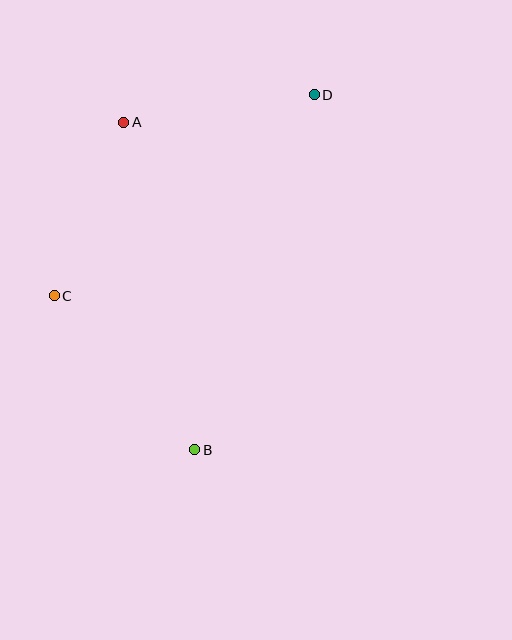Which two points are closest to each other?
Points A and C are closest to each other.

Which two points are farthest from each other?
Points B and D are farthest from each other.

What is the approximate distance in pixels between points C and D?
The distance between C and D is approximately 329 pixels.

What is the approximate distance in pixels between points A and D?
The distance between A and D is approximately 192 pixels.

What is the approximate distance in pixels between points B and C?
The distance between B and C is approximately 208 pixels.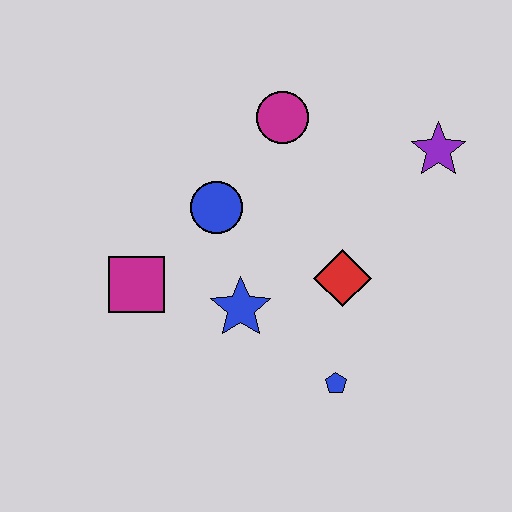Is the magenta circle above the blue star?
Yes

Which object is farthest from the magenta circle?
The blue pentagon is farthest from the magenta circle.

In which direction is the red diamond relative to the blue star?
The red diamond is to the right of the blue star.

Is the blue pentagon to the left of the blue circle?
No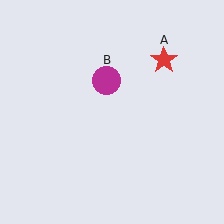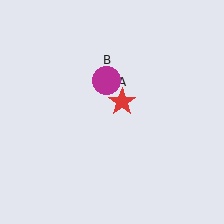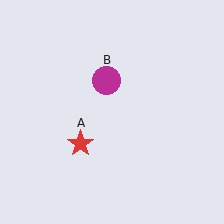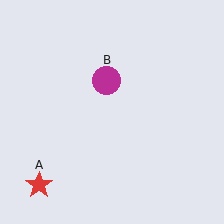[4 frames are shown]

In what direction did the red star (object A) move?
The red star (object A) moved down and to the left.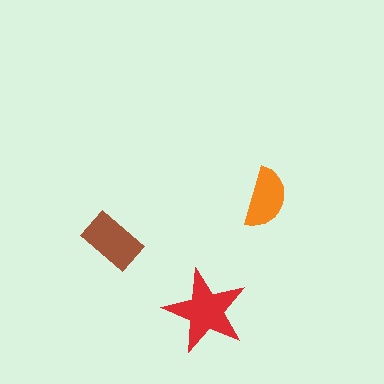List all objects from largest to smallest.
The red star, the brown rectangle, the orange semicircle.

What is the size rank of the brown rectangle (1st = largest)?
2nd.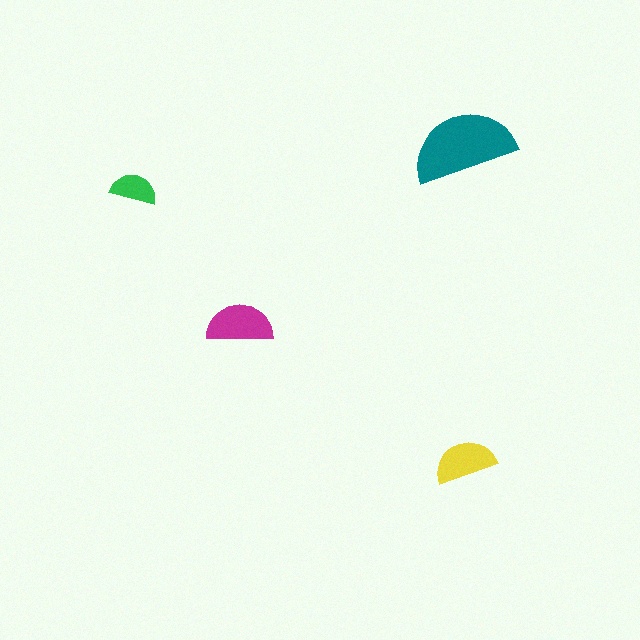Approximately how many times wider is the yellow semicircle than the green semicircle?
About 1.5 times wider.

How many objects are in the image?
There are 4 objects in the image.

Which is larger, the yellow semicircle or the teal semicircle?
The teal one.